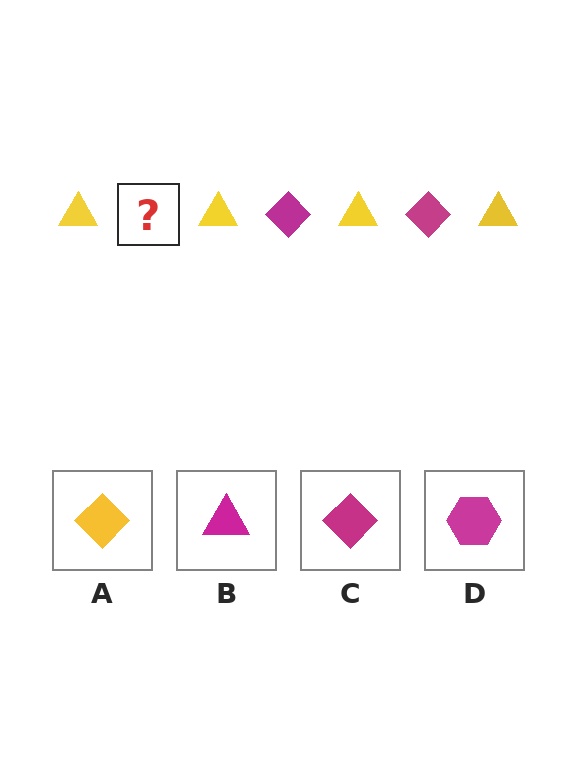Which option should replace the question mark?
Option C.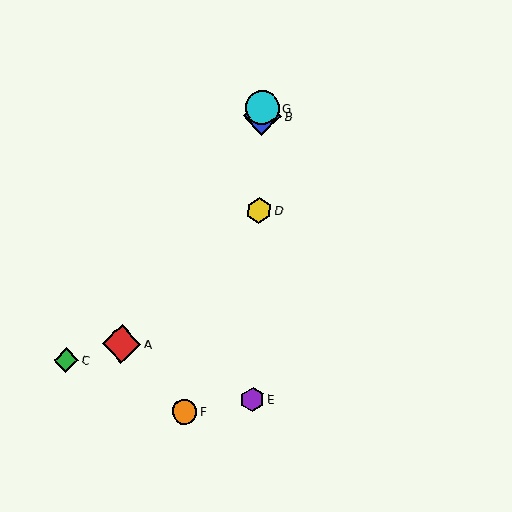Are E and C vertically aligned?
No, E is at x≈253 and C is at x≈66.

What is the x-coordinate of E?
Object E is at x≈253.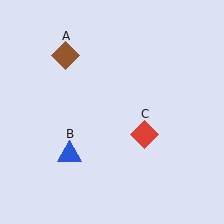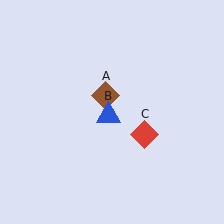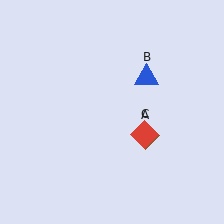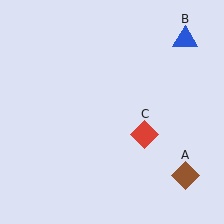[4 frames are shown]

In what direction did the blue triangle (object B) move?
The blue triangle (object B) moved up and to the right.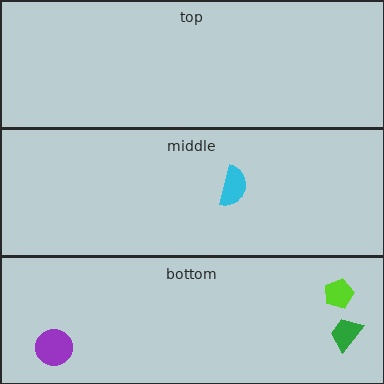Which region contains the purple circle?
The bottom region.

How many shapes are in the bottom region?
3.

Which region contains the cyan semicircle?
The middle region.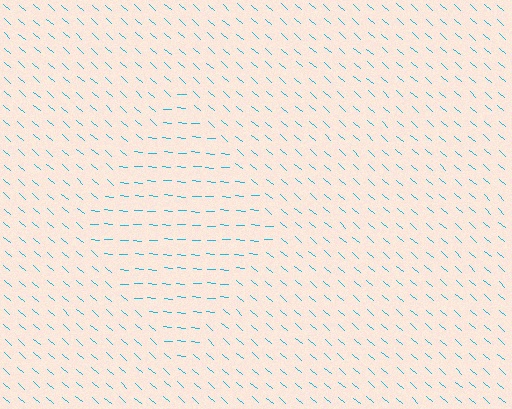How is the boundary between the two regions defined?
The boundary is defined purely by a change in line orientation (approximately 37 degrees difference). All lines are the same color and thickness.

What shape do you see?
I see a diamond.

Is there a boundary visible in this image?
Yes, there is a texture boundary formed by a change in line orientation.